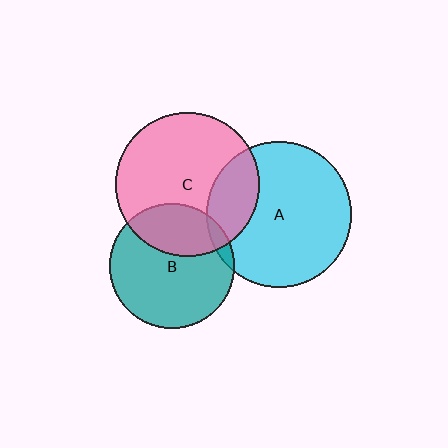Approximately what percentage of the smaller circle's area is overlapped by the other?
Approximately 20%.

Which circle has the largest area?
Circle A (cyan).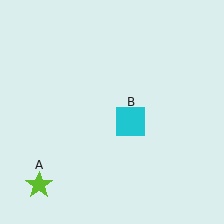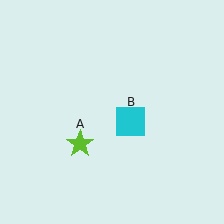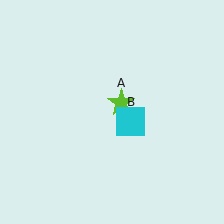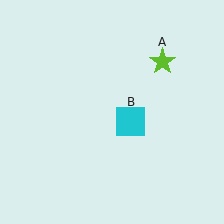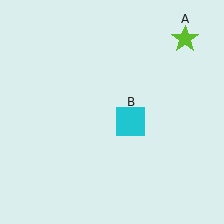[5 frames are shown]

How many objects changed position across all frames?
1 object changed position: lime star (object A).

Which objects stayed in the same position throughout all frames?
Cyan square (object B) remained stationary.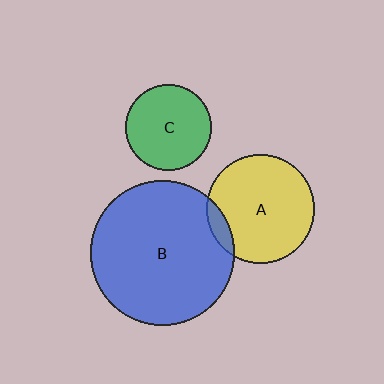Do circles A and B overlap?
Yes.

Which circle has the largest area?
Circle B (blue).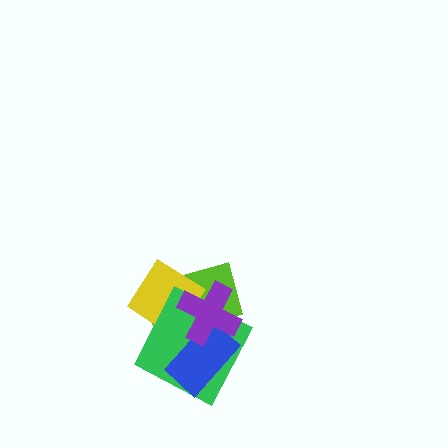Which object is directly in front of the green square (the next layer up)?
The blue rectangle is directly in front of the green square.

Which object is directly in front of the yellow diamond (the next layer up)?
The green square is directly in front of the yellow diamond.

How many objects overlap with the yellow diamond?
3 objects overlap with the yellow diamond.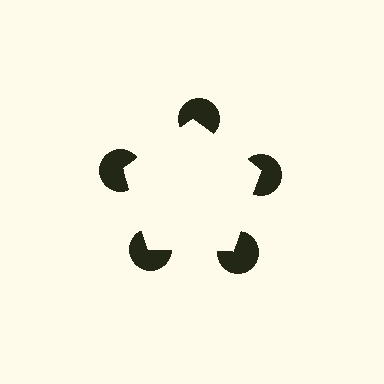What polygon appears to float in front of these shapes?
An illusory pentagon — its edges are inferred from the aligned wedge cuts in the pac-man discs, not physically drawn.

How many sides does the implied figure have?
5 sides.